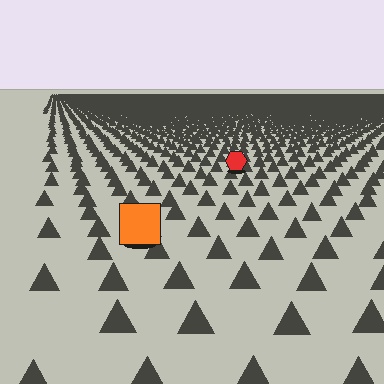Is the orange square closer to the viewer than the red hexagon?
Yes. The orange square is closer — you can tell from the texture gradient: the ground texture is coarser near it.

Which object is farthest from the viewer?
The red hexagon is farthest from the viewer. It appears smaller and the ground texture around it is denser.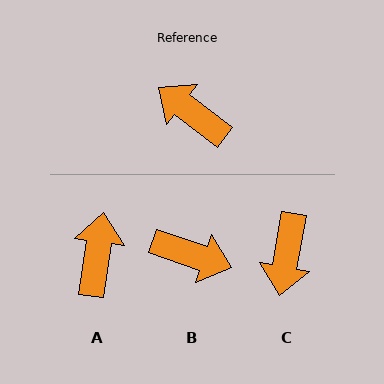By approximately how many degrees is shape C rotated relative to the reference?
Approximately 117 degrees counter-clockwise.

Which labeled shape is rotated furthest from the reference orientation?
B, about 161 degrees away.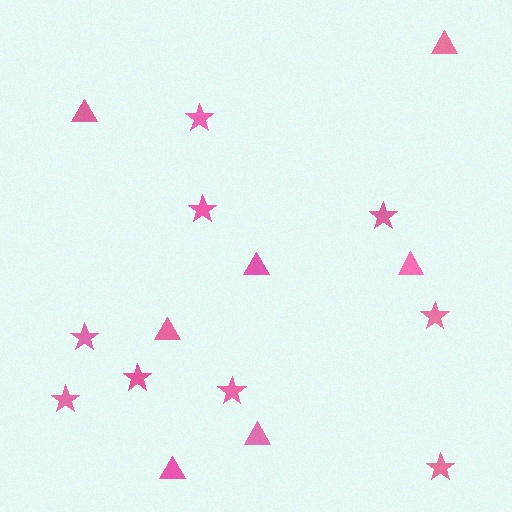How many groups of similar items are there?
There are 2 groups: one group of triangles (7) and one group of stars (9).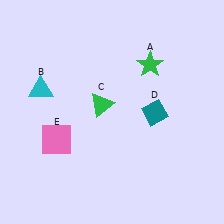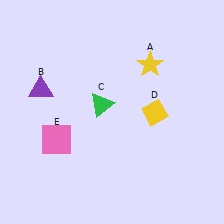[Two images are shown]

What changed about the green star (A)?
In Image 1, A is green. In Image 2, it changed to yellow.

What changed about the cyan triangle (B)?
In Image 1, B is cyan. In Image 2, it changed to purple.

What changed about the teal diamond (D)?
In Image 1, D is teal. In Image 2, it changed to yellow.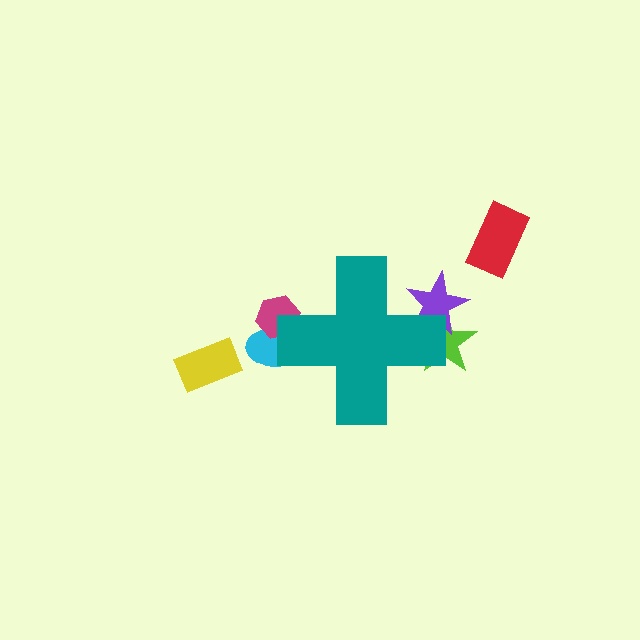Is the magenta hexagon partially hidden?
Yes, the magenta hexagon is partially hidden behind the teal cross.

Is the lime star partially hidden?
Yes, the lime star is partially hidden behind the teal cross.